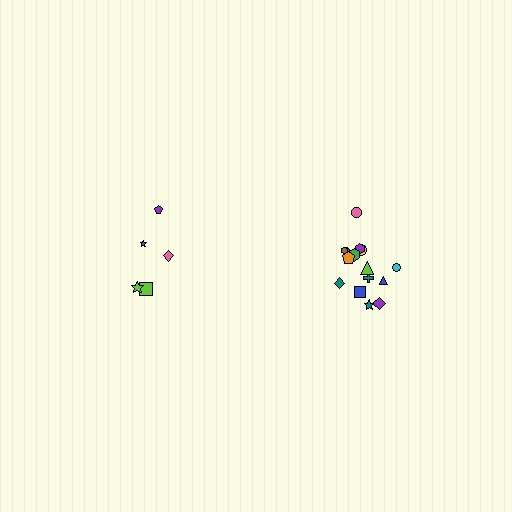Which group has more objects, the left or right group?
The right group.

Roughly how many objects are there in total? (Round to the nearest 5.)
Roughly 20 objects in total.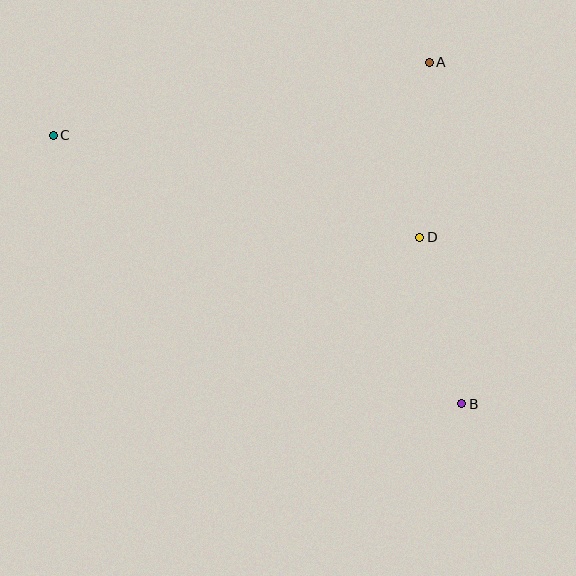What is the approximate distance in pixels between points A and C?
The distance between A and C is approximately 383 pixels.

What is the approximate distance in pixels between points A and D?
The distance between A and D is approximately 175 pixels.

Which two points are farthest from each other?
Points B and C are farthest from each other.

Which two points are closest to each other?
Points B and D are closest to each other.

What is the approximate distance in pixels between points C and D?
The distance between C and D is approximately 381 pixels.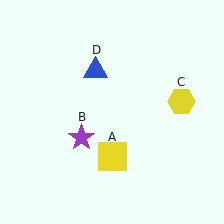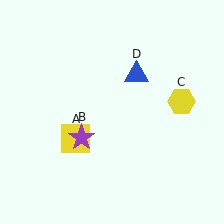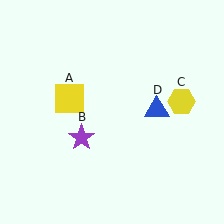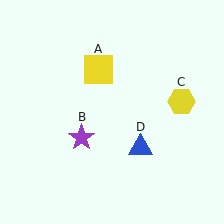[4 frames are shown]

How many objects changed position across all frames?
2 objects changed position: yellow square (object A), blue triangle (object D).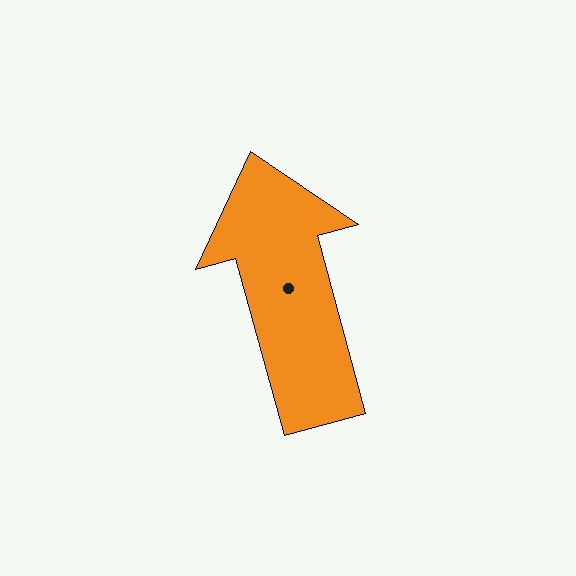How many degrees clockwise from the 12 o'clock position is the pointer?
Approximately 345 degrees.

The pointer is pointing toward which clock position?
Roughly 11 o'clock.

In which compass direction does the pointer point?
North.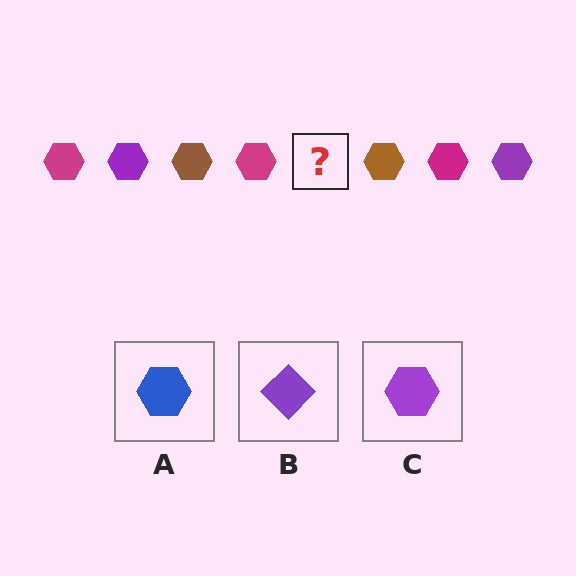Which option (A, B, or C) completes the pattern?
C.